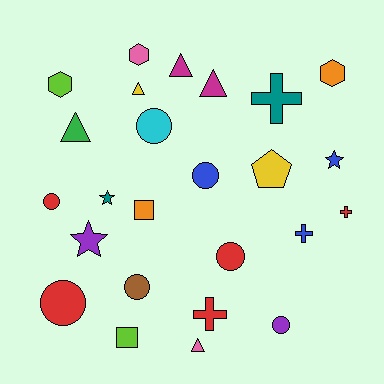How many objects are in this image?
There are 25 objects.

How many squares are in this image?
There are 2 squares.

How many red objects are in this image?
There are 5 red objects.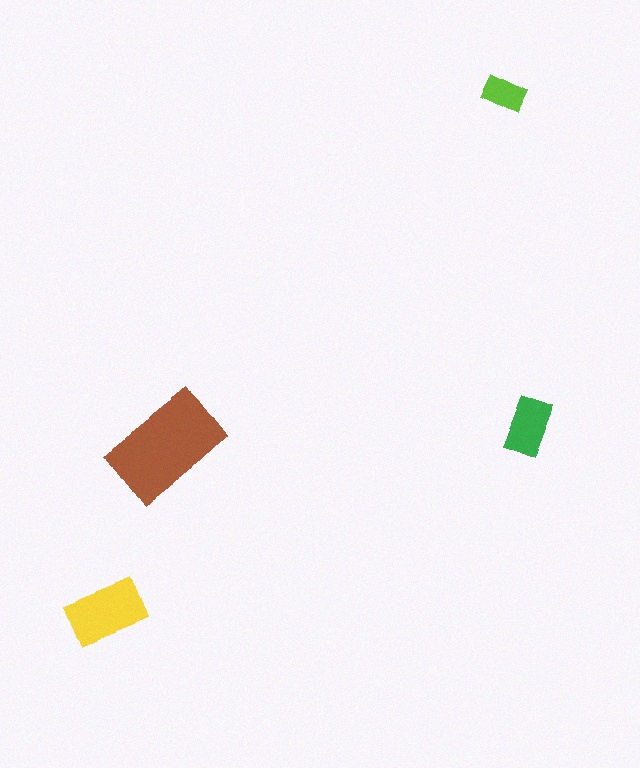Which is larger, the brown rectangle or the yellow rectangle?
The brown one.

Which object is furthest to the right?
The green rectangle is rightmost.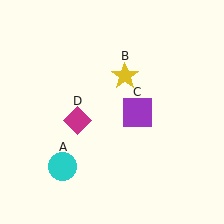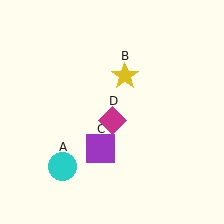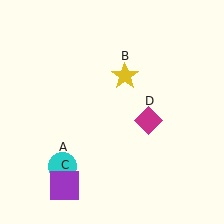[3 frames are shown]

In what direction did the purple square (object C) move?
The purple square (object C) moved down and to the left.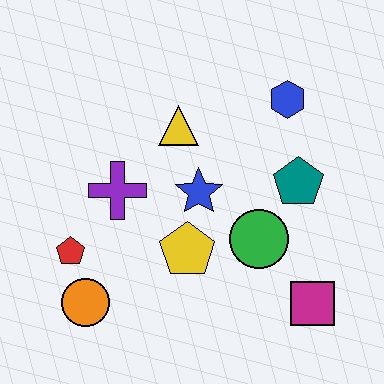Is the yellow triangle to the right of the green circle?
No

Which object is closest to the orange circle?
The red pentagon is closest to the orange circle.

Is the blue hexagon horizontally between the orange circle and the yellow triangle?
No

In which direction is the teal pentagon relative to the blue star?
The teal pentagon is to the right of the blue star.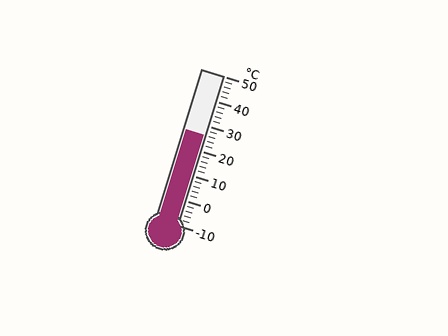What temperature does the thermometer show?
The thermometer shows approximately 26°C.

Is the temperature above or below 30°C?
The temperature is below 30°C.